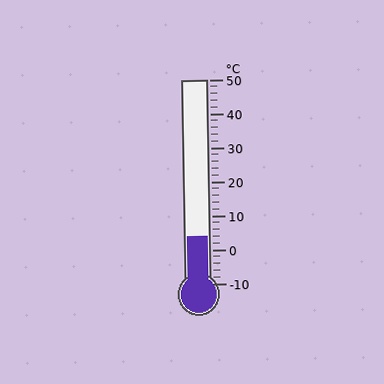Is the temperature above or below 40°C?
The temperature is below 40°C.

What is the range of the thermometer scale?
The thermometer scale ranges from -10°C to 50°C.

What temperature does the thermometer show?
The thermometer shows approximately 4°C.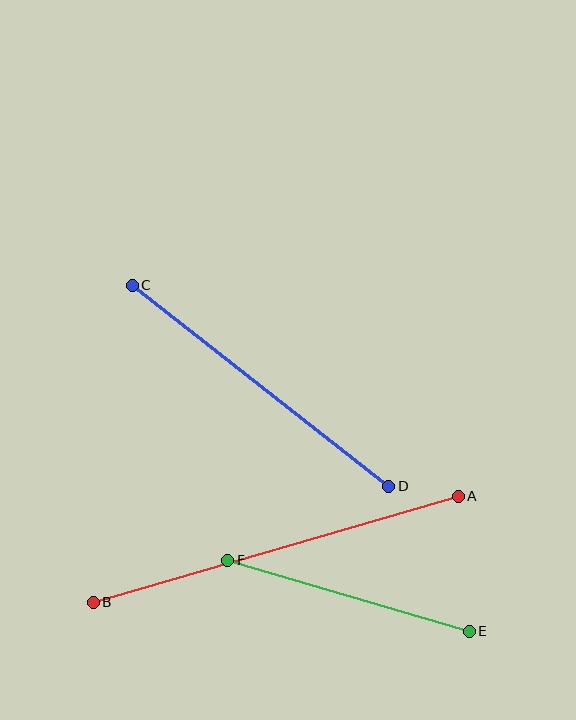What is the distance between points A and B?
The distance is approximately 380 pixels.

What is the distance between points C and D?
The distance is approximately 326 pixels.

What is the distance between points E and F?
The distance is approximately 252 pixels.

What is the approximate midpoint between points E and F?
The midpoint is at approximately (348, 596) pixels.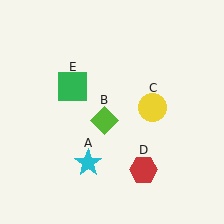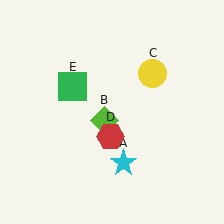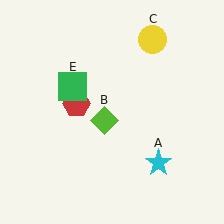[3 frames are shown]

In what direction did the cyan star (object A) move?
The cyan star (object A) moved right.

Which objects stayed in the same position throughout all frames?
Lime diamond (object B) and green square (object E) remained stationary.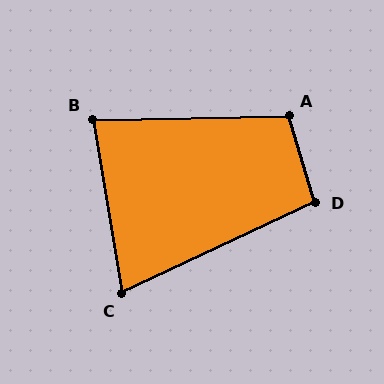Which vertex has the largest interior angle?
A, at approximately 106 degrees.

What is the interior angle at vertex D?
Approximately 99 degrees (obtuse).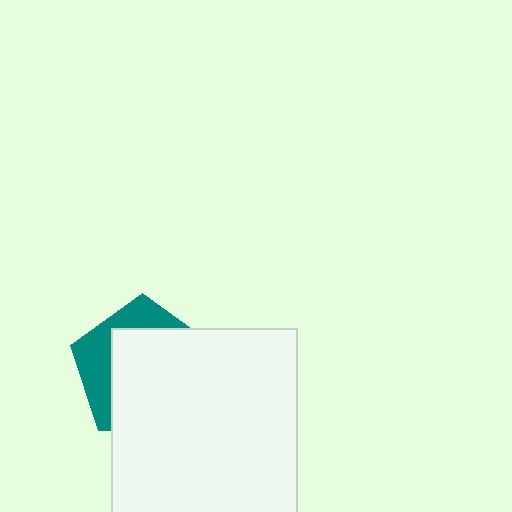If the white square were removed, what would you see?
You would see the complete teal pentagon.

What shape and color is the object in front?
The object in front is a white square.